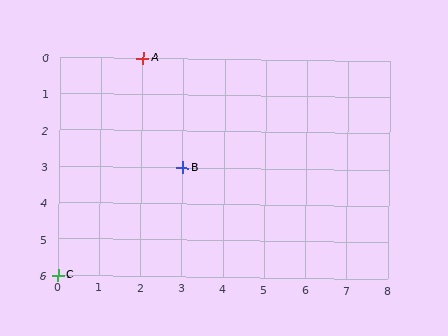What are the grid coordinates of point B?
Point B is at grid coordinates (3, 3).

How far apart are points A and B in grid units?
Points A and B are 1 column and 3 rows apart (about 3.2 grid units diagonally).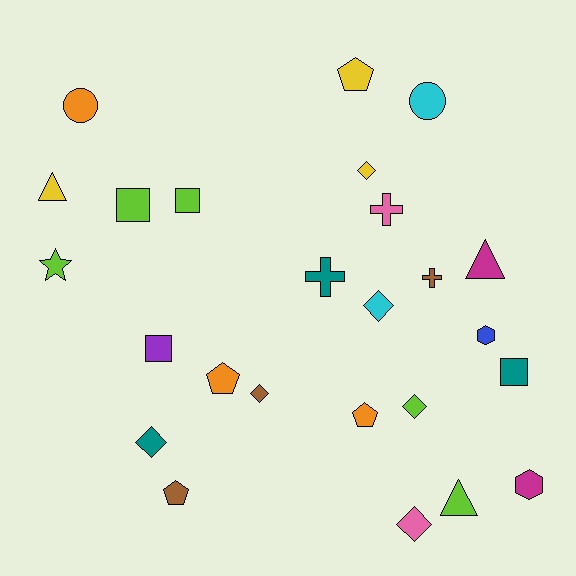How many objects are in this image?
There are 25 objects.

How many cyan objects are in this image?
There are 2 cyan objects.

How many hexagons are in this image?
There are 2 hexagons.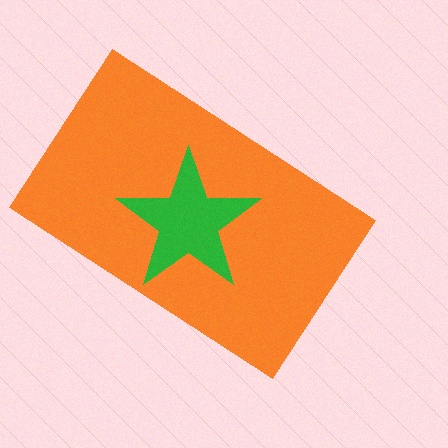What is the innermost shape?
The green star.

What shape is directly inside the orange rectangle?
The green star.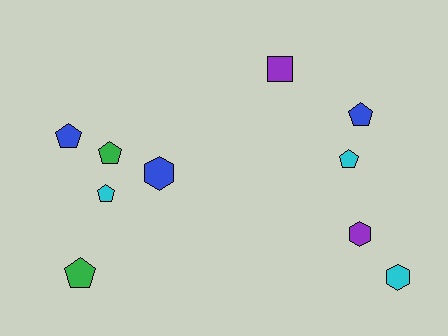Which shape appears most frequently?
Pentagon, with 6 objects.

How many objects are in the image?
There are 10 objects.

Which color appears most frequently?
Blue, with 3 objects.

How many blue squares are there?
There are no blue squares.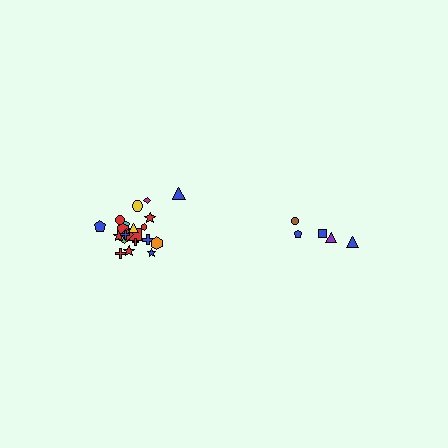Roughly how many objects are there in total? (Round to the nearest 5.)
Roughly 25 objects in total.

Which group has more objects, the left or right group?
The left group.